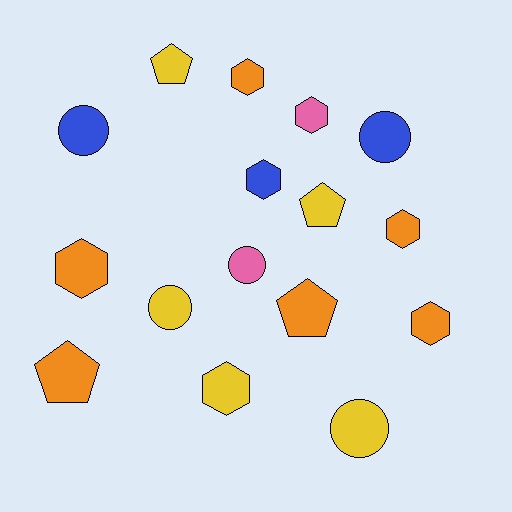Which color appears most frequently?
Orange, with 6 objects.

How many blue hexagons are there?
There is 1 blue hexagon.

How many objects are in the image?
There are 16 objects.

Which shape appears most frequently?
Hexagon, with 7 objects.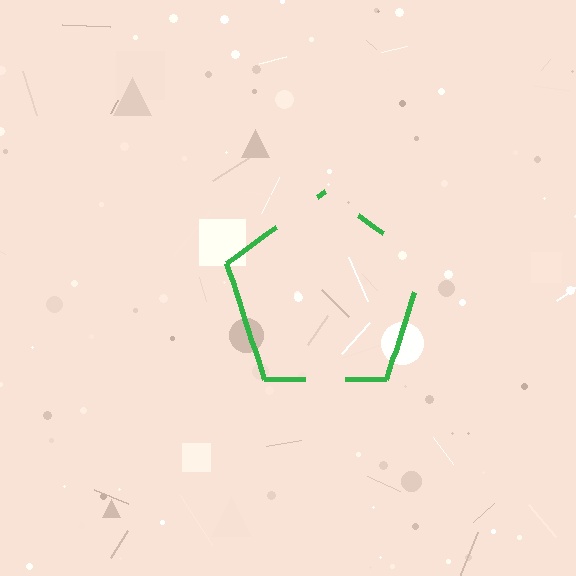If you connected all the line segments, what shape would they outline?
They would outline a pentagon.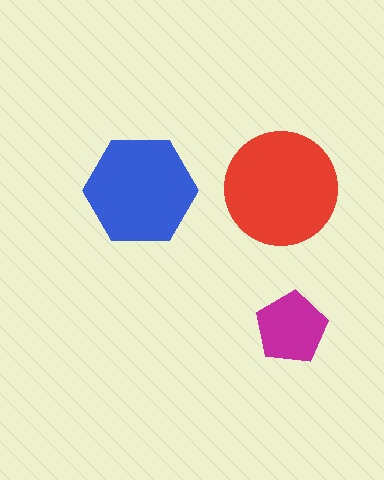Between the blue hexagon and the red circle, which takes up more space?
The red circle.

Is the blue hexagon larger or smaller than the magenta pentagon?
Larger.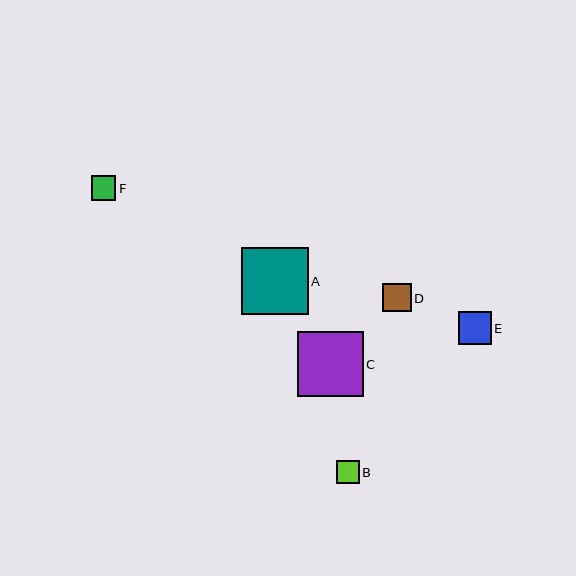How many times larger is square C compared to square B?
Square C is approximately 2.8 times the size of square B.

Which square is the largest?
Square A is the largest with a size of approximately 67 pixels.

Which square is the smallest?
Square B is the smallest with a size of approximately 23 pixels.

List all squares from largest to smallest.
From largest to smallest: A, C, E, D, F, B.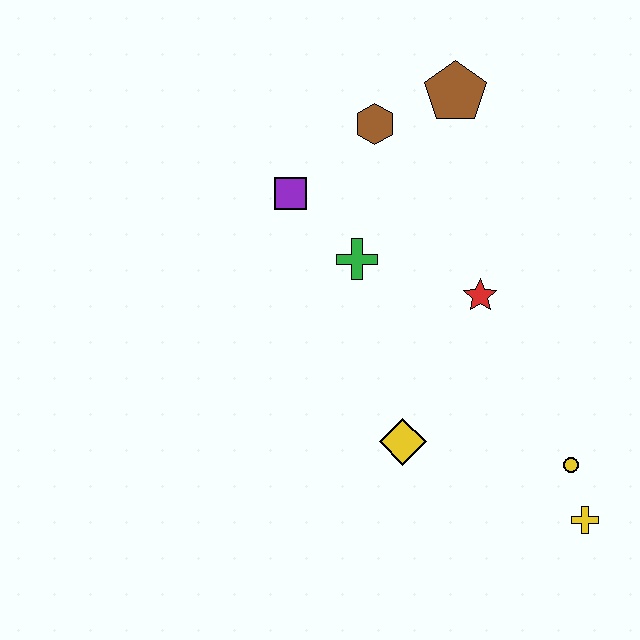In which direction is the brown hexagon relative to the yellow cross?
The brown hexagon is above the yellow cross.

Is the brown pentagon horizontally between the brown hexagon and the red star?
Yes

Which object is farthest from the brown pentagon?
The yellow cross is farthest from the brown pentagon.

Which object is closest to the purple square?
The green cross is closest to the purple square.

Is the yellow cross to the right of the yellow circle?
Yes